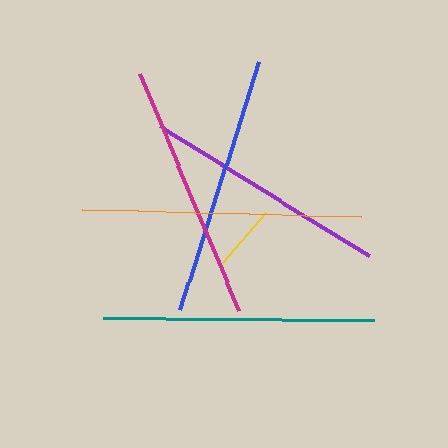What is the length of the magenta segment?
The magenta segment is approximately 256 pixels long.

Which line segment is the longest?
The orange line is the longest at approximately 279 pixels.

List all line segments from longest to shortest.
From longest to shortest: orange, teal, blue, magenta, purple, yellow.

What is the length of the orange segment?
The orange segment is approximately 279 pixels long.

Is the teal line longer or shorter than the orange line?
The orange line is longer than the teal line.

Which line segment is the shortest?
The yellow line is the shortest at approximately 66 pixels.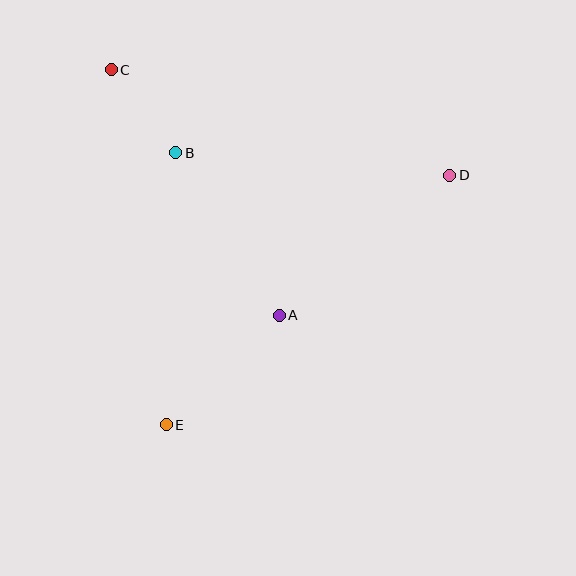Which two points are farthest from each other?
Points D and E are farthest from each other.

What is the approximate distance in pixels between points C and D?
The distance between C and D is approximately 355 pixels.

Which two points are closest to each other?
Points B and C are closest to each other.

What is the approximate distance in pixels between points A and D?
The distance between A and D is approximately 220 pixels.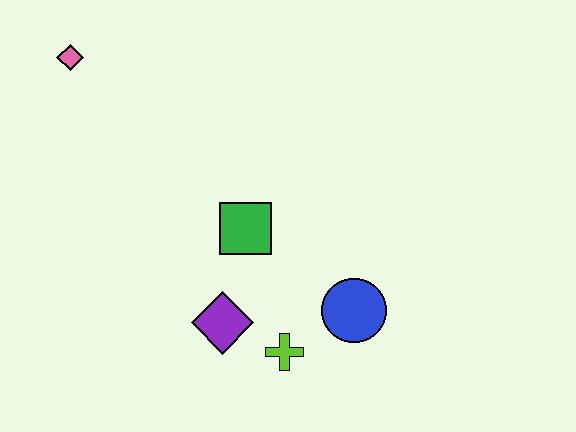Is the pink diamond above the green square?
Yes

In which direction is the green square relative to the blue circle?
The green square is to the left of the blue circle.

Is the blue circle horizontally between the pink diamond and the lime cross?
No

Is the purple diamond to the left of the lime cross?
Yes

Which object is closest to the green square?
The purple diamond is closest to the green square.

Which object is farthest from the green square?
The pink diamond is farthest from the green square.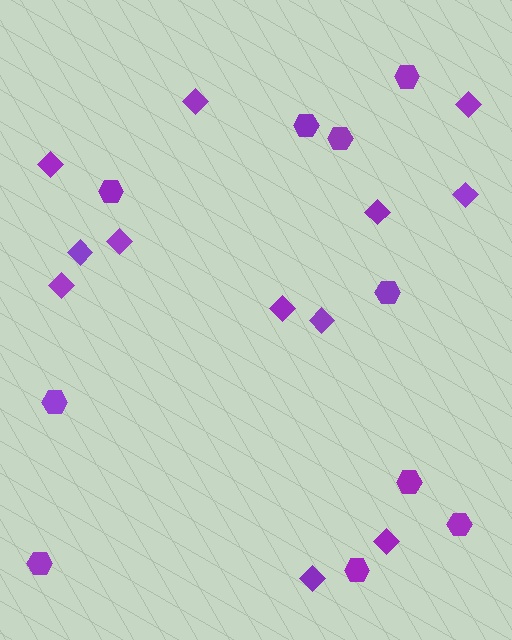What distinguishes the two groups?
There are 2 groups: one group of hexagons (10) and one group of diamonds (12).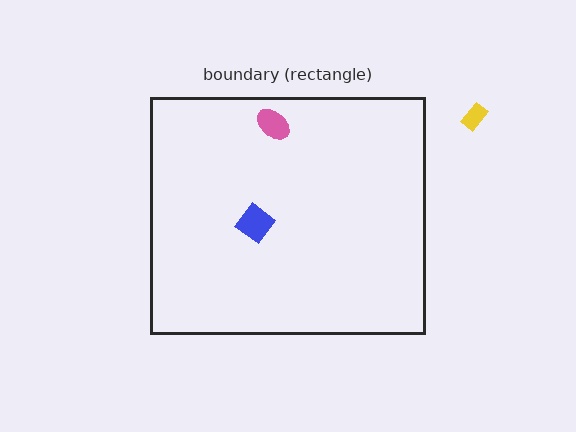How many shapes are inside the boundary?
2 inside, 1 outside.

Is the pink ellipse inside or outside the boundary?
Inside.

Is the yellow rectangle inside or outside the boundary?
Outside.